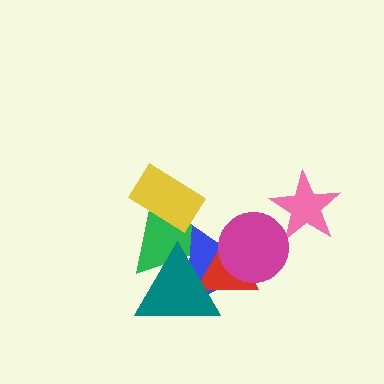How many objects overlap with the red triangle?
4 objects overlap with the red triangle.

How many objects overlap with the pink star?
0 objects overlap with the pink star.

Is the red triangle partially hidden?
Yes, it is partially covered by another shape.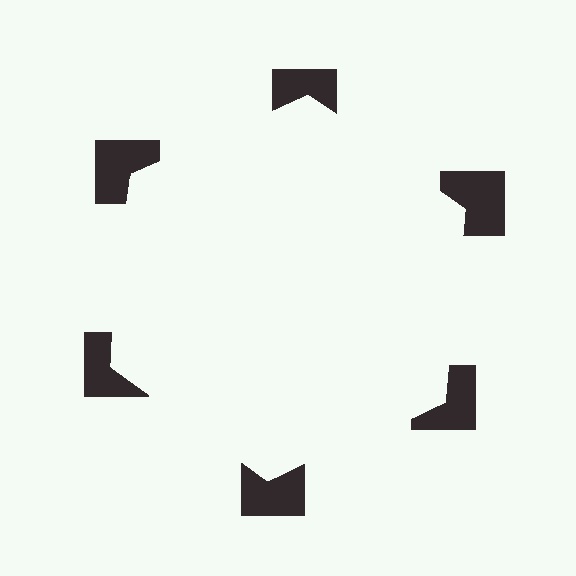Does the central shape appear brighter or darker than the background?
It typically appears slightly brighter than the background, even though no actual brightness change is drawn.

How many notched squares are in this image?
There are 6 — one at each vertex of the illusory hexagon.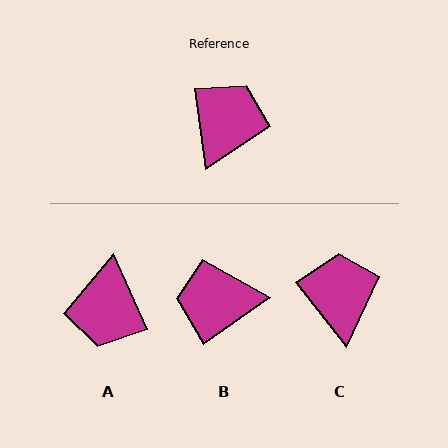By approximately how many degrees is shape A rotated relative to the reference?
Approximately 164 degrees clockwise.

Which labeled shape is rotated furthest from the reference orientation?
A, about 164 degrees away.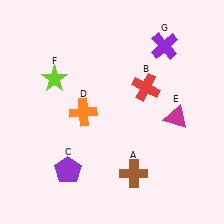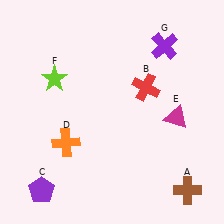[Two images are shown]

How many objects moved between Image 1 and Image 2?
3 objects moved between the two images.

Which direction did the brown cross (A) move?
The brown cross (A) moved right.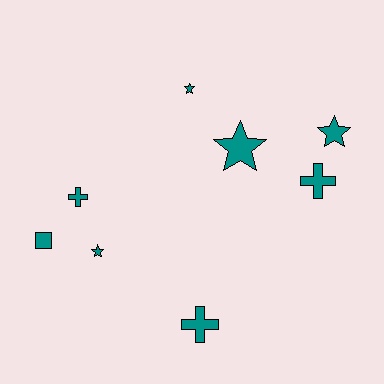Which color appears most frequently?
Teal, with 8 objects.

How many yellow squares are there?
There are no yellow squares.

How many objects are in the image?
There are 8 objects.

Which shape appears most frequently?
Star, with 4 objects.